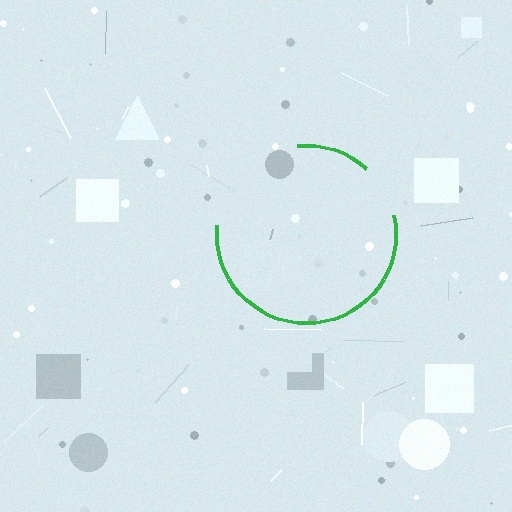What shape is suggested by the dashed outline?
The dashed outline suggests a circle.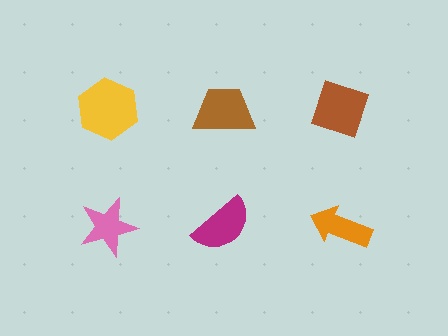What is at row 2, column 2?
A magenta semicircle.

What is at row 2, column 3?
An orange arrow.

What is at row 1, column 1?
A yellow hexagon.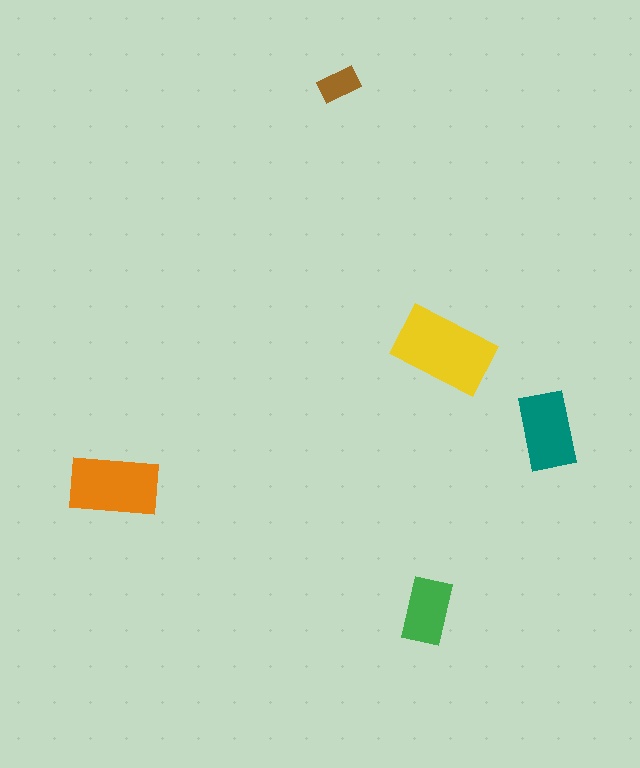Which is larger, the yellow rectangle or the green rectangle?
The yellow one.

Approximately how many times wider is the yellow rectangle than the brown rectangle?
About 2.5 times wider.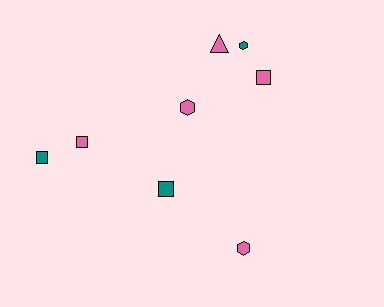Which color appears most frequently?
Pink, with 5 objects.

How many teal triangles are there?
There are no teal triangles.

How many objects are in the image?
There are 8 objects.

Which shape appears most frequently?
Square, with 4 objects.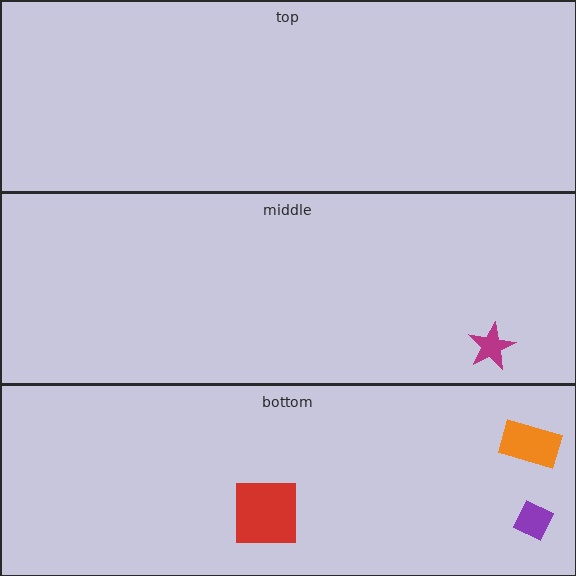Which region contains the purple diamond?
The bottom region.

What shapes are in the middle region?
The magenta star.